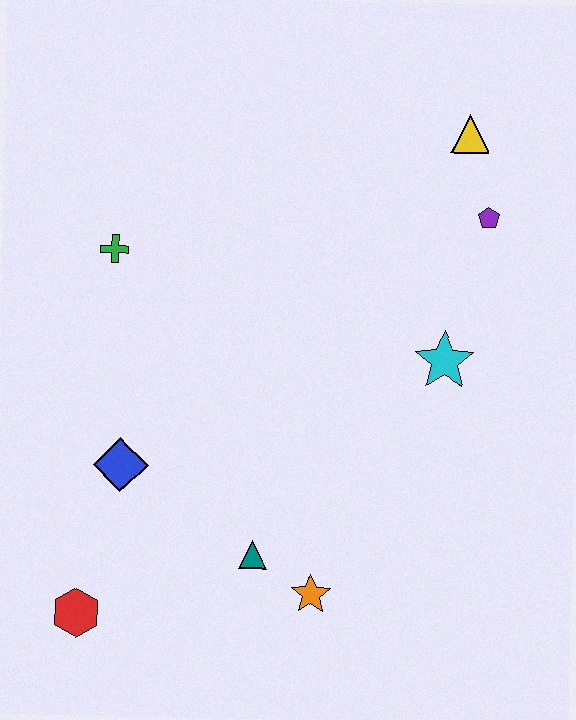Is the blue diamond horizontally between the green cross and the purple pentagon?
Yes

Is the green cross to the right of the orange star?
No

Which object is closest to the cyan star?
The purple pentagon is closest to the cyan star.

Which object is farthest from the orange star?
The yellow triangle is farthest from the orange star.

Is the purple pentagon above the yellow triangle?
No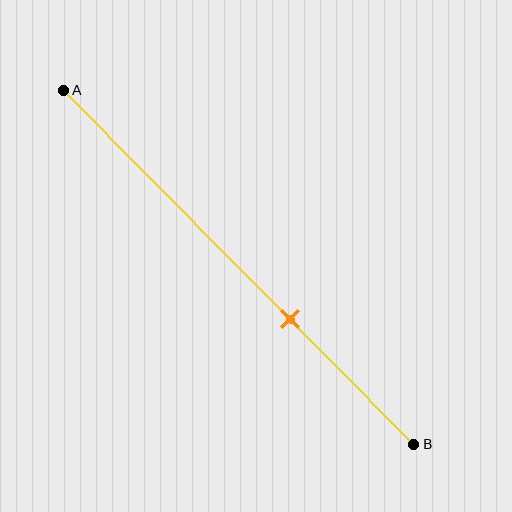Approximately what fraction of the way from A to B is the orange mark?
The orange mark is approximately 65% of the way from A to B.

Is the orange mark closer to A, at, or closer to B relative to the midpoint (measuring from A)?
The orange mark is closer to point B than the midpoint of segment AB.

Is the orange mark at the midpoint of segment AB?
No, the mark is at about 65% from A, not at the 50% midpoint.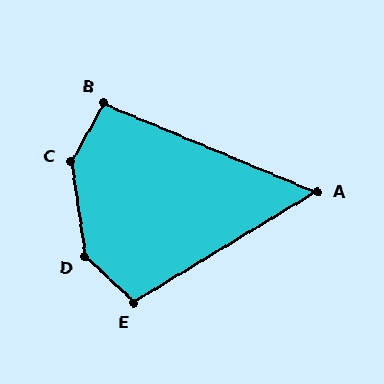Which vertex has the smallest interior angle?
A, at approximately 54 degrees.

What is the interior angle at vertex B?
Approximately 97 degrees (obtuse).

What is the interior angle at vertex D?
Approximately 142 degrees (obtuse).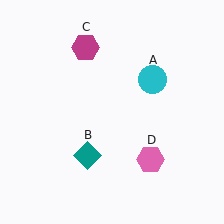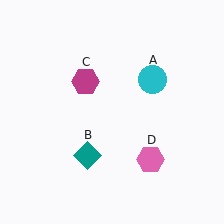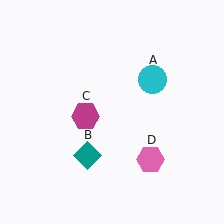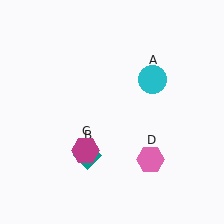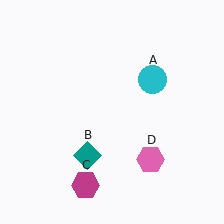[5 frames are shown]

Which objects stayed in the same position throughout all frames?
Cyan circle (object A) and teal diamond (object B) and pink hexagon (object D) remained stationary.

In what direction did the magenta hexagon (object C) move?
The magenta hexagon (object C) moved down.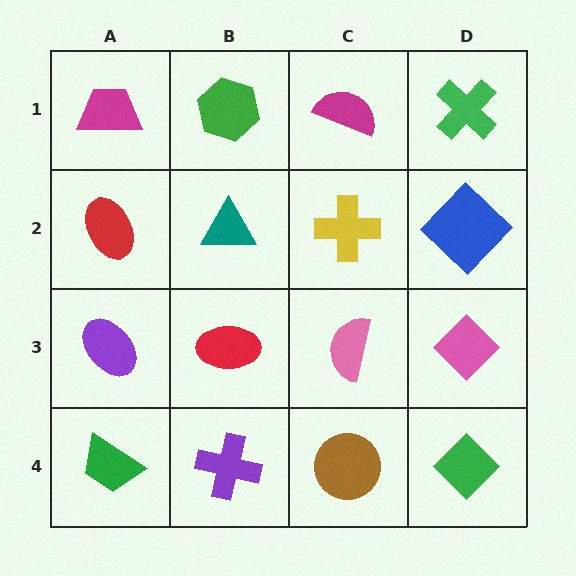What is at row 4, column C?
A brown circle.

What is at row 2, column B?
A teal triangle.